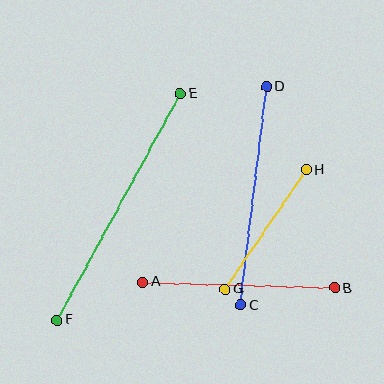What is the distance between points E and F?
The distance is approximately 258 pixels.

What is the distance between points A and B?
The distance is approximately 192 pixels.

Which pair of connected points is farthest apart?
Points E and F are farthest apart.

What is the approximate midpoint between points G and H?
The midpoint is at approximately (266, 229) pixels.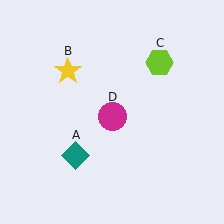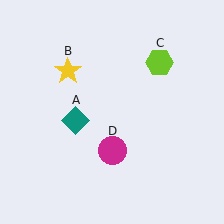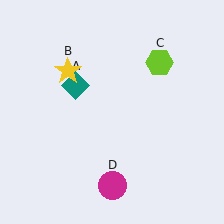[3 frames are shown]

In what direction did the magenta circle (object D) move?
The magenta circle (object D) moved down.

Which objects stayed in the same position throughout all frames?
Yellow star (object B) and lime hexagon (object C) remained stationary.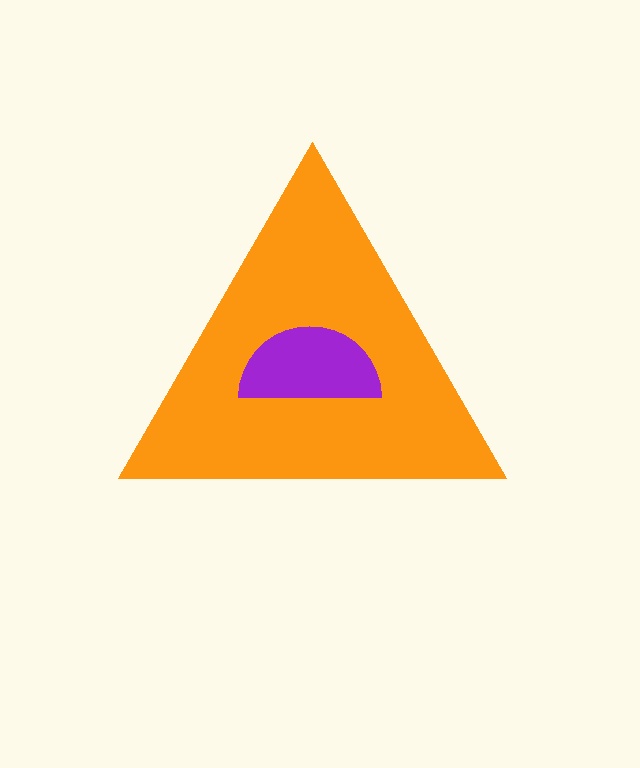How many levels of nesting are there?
2.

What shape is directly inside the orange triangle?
The purple semicircle.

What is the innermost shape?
The purple semicircle.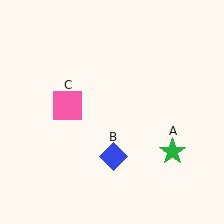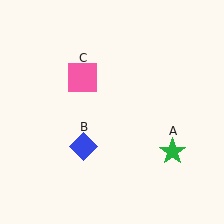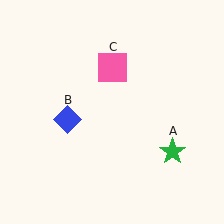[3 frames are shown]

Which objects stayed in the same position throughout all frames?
Green star (object A) remained stationary.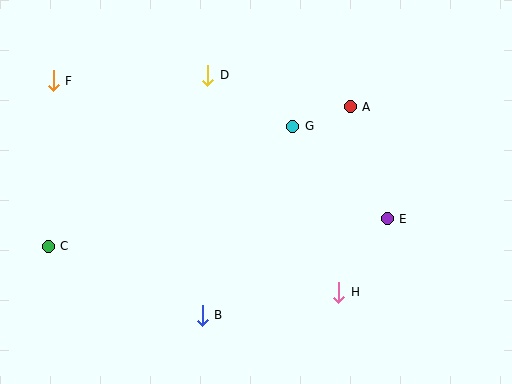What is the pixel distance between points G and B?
The distance between G and B is 210 pixels.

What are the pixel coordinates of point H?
Point H is at (339, 292).